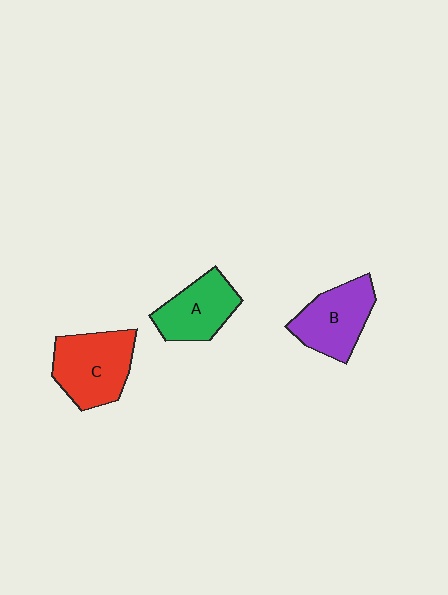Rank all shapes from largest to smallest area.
From largest to smallest: C (red), B (purple), A (green).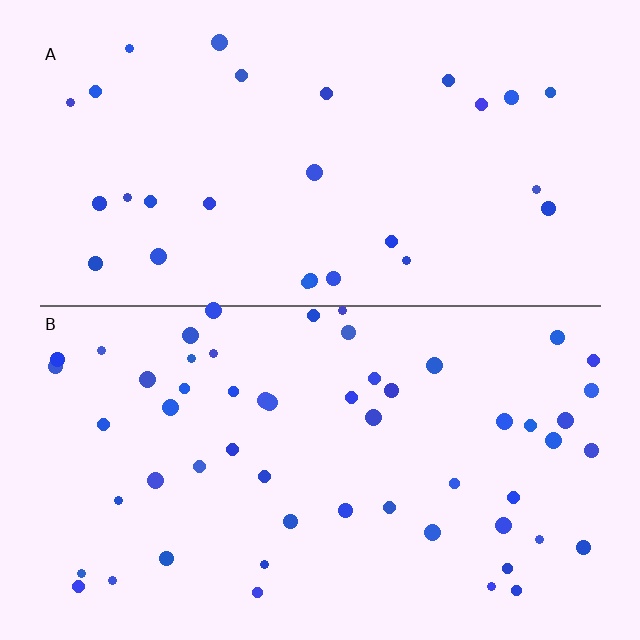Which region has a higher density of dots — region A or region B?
B (the bottom).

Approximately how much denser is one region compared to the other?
Approximately 2.0× — region B over region A.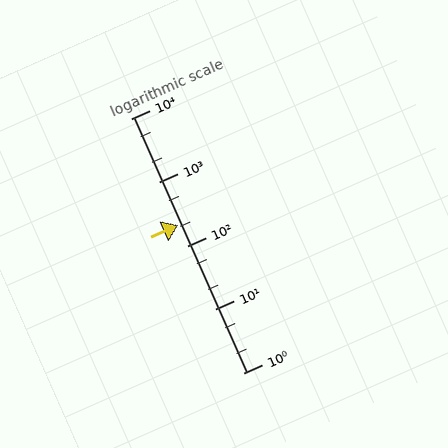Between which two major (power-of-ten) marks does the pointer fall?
The pointer is between 100 and 1000.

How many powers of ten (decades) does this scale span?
The scale spans 4 decades, from 1 to 10000.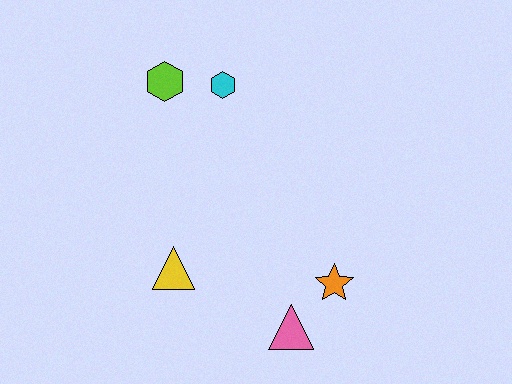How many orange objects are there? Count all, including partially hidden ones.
There is 1 orange object.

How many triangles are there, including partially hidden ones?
There are 2 triangles.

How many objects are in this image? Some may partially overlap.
There are 5 objects.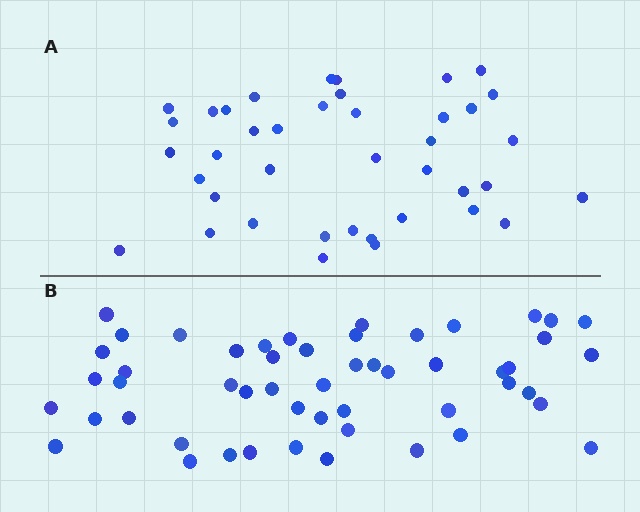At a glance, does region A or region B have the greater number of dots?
Region B (the bottom region) has more dots.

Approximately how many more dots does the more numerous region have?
Region B has roughly 12 or so more dots than region A.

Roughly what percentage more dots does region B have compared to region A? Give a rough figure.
About 30% more.